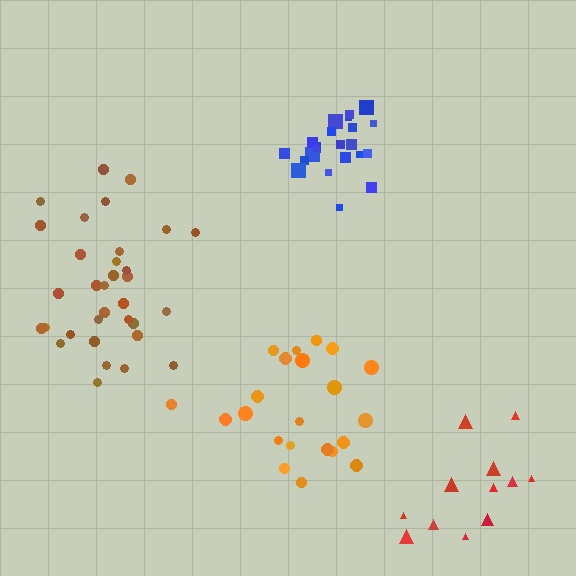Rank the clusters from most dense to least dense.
blue, brown, orange, red.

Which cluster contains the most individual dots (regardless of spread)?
Brown (33).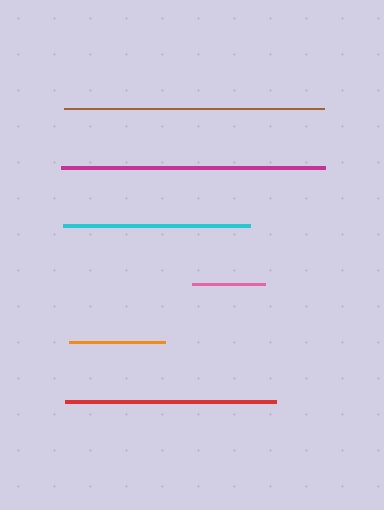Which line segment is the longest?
The magenta line is the longest at approximately 265 pixels.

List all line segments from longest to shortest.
From longest to shortest: magenta, brown, red, cyan, orange, pink.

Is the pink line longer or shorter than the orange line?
The orange line is longer than the pink line.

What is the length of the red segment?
The red segment is approximately 211 pixels long.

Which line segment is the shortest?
The pink line is the shortest at approximately 73 pixels.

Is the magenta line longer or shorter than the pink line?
The magenta line is longer than the pink line.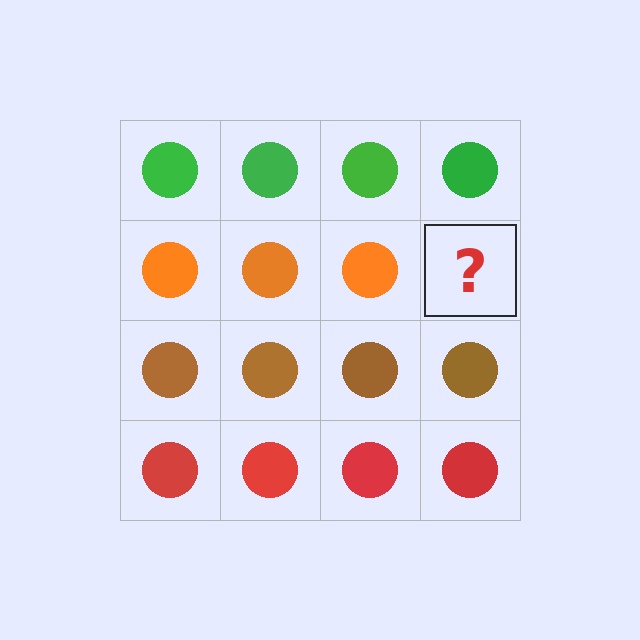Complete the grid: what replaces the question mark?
The question mark should be replaced with an orange circle.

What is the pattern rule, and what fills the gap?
The rule is that each row has a consistent color. The gap should be filled with an orange circle.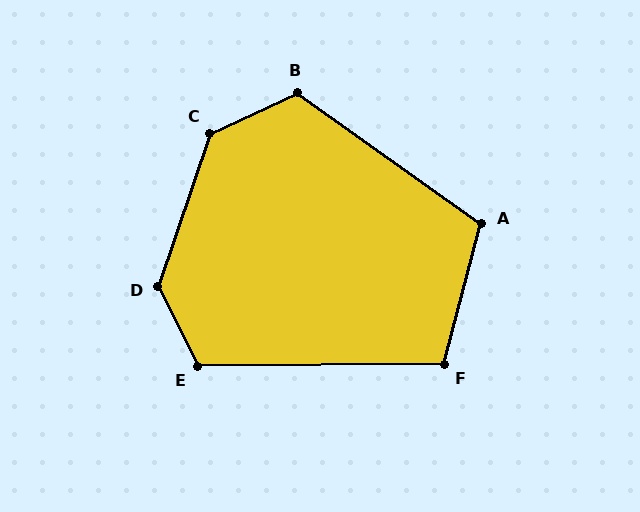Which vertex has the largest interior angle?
D, at approximately 135 degrees.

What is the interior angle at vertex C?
Approximately 134 degrees (obtuse).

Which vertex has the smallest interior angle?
F, at approximately 105 degrees.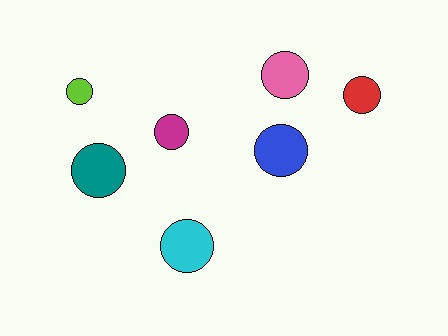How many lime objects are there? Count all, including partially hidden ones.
There is 1 lime object.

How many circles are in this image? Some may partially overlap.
There are 7 circles.